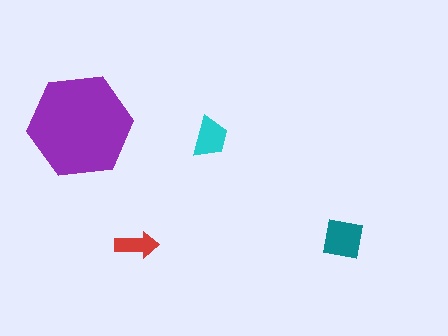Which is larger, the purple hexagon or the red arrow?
The purple hexagon.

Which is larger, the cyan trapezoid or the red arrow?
The cyan trapezoid.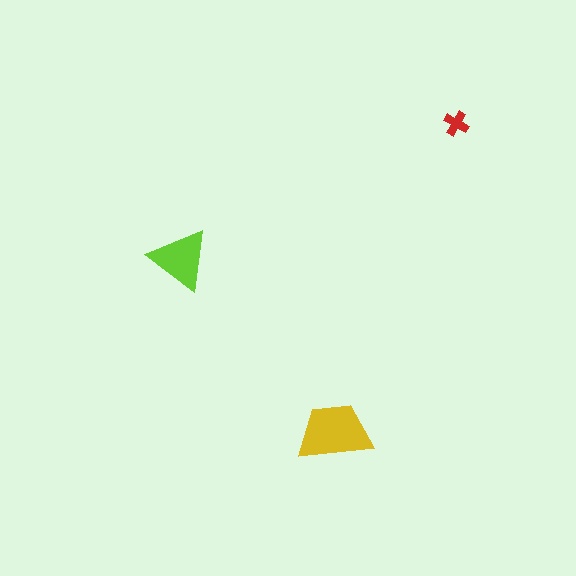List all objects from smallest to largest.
The red cross, the lime triangle, the yellow trapezoid.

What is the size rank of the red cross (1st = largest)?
3rd.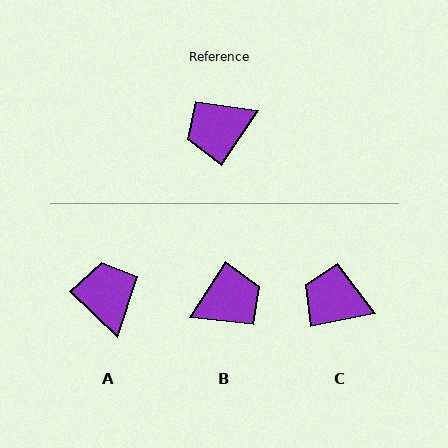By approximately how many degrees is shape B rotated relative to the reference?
Approximately 178 degrees clockwise.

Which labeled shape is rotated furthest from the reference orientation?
B, about 178 degrees away.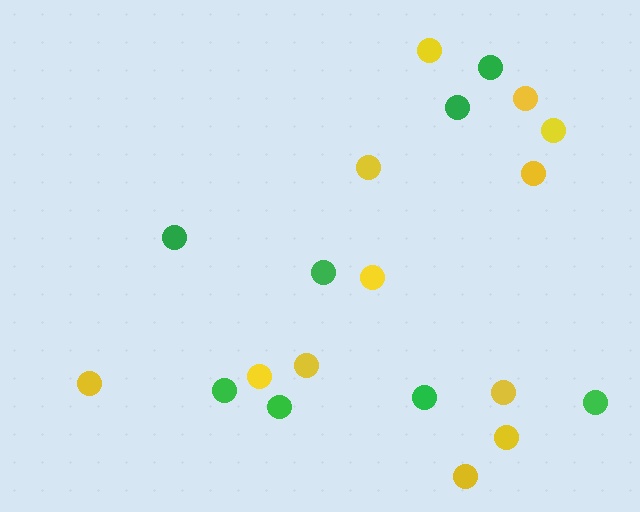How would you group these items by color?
There are 2 groups: one group of yellow circles (12) and one group of green circles (8).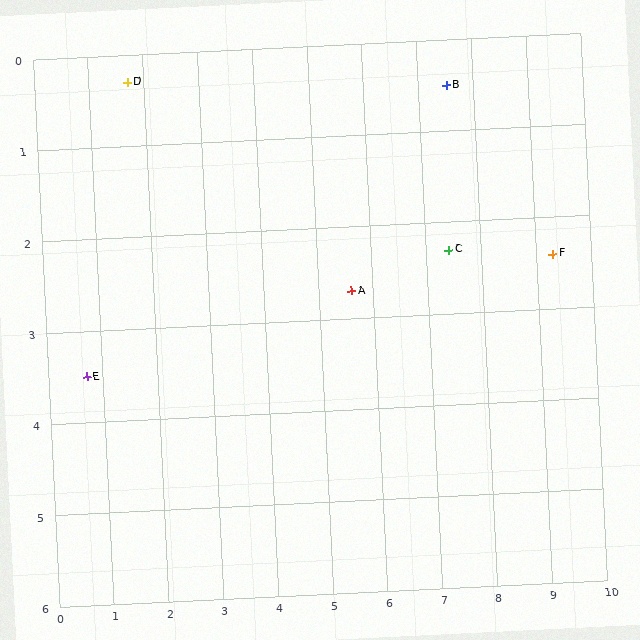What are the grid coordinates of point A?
Point A is at approximately (5.6, 2.7).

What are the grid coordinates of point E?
Point E is at approximately (0.7, 3.5).